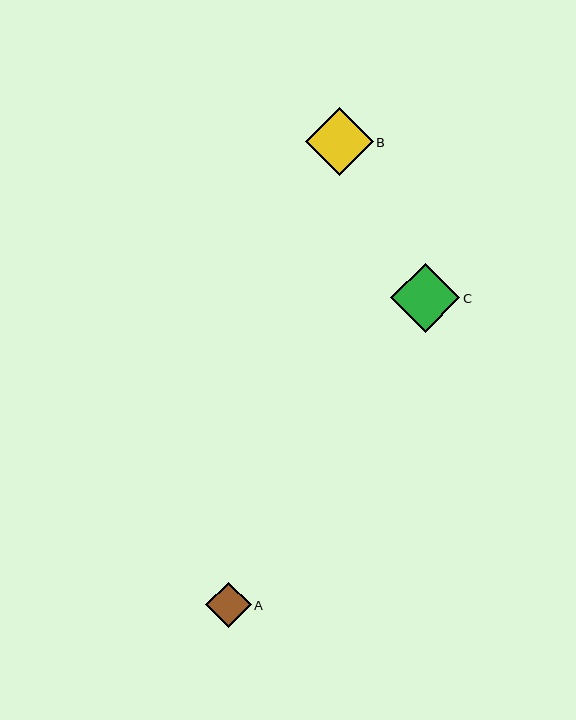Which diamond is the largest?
Diamond C is the largest with a size of approximately 69 pixels.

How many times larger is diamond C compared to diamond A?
Diamond C is approximately 1.5 times the size of diamond A.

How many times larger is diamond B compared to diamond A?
Diamond B is approximately 1.5 times the size of diamond A.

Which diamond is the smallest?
Diamond A is the smallest with a size of approximately 45 pixels.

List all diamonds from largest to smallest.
From largest to smallest: C, B, A.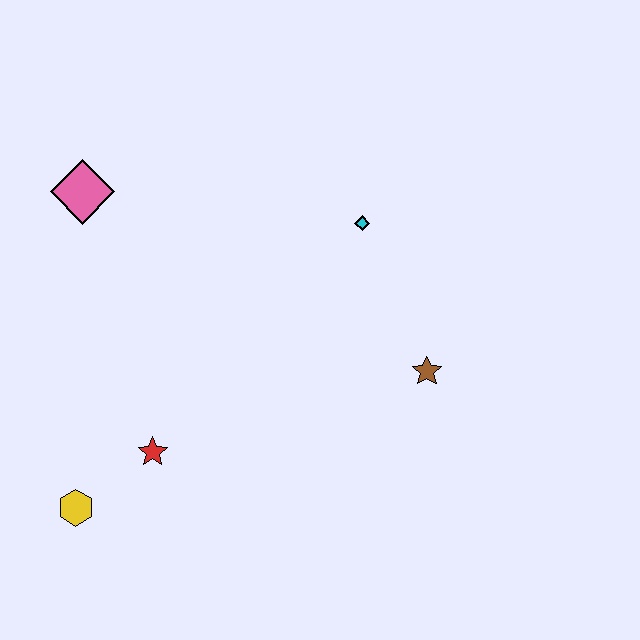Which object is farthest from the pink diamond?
The brown star is farthest from the pink diamond.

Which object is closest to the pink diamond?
The red star is closest to the pink diamond.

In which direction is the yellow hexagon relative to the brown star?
The yellow hexagon is to the left of the brown star.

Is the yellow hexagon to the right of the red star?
No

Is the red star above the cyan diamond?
No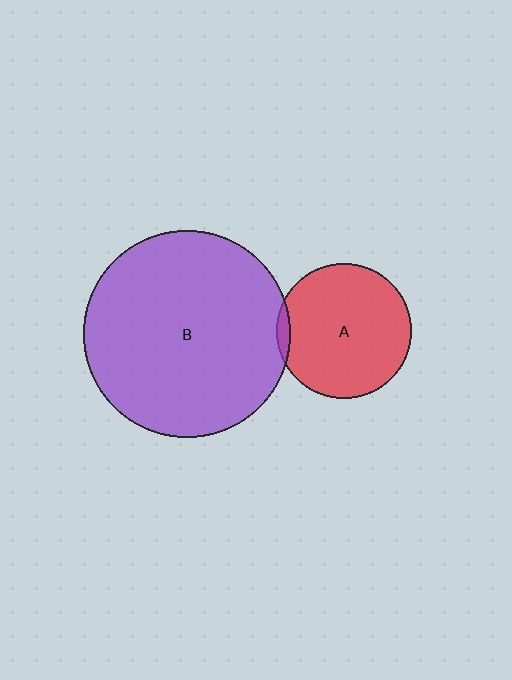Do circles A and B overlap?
Yes.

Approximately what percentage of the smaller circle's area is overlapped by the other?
Approximately 5%.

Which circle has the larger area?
Circle B (purple).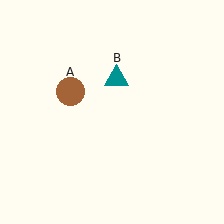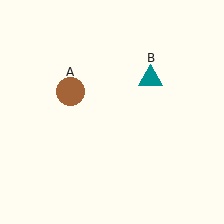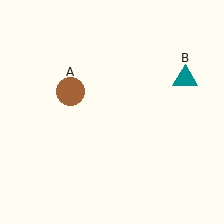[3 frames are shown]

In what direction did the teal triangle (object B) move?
The teal triangle (object B) moved right.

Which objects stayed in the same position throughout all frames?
Brown circle (object A) remained stationary.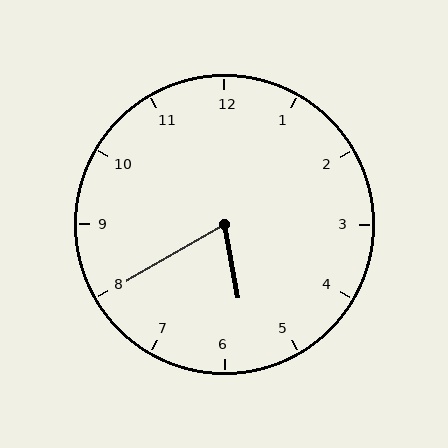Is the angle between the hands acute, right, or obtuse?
It is acute.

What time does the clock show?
5:40.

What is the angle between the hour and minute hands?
Approximately 70 degrees.